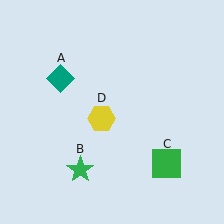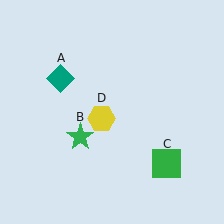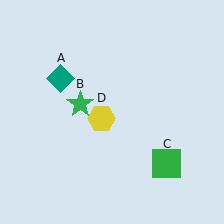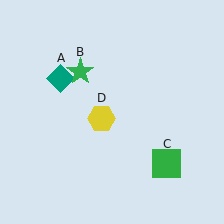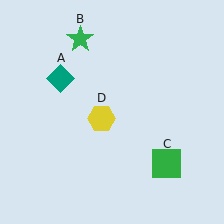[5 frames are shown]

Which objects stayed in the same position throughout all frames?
Teal diamond (object A) and green square (object C) and yellow hexagon (object D) remained stationary.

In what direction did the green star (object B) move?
The green star (object B) moved up.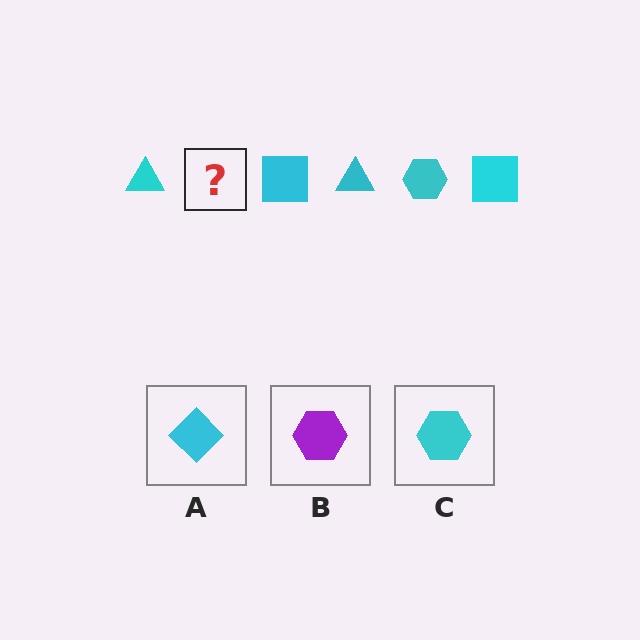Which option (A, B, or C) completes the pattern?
C.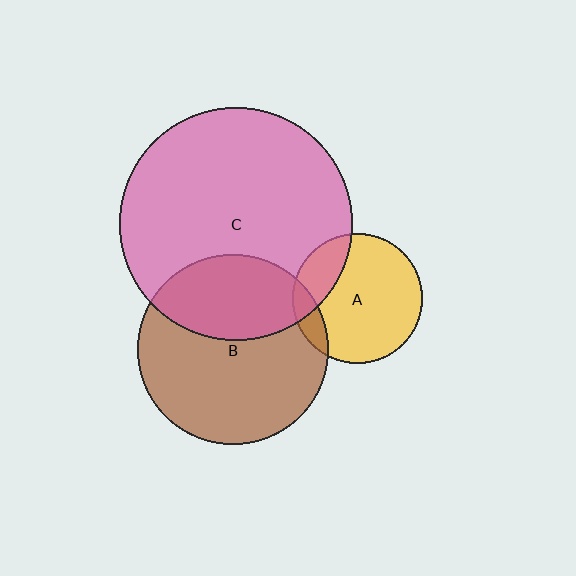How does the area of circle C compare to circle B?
Approximately 1.5 times.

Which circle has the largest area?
Circle C (pink).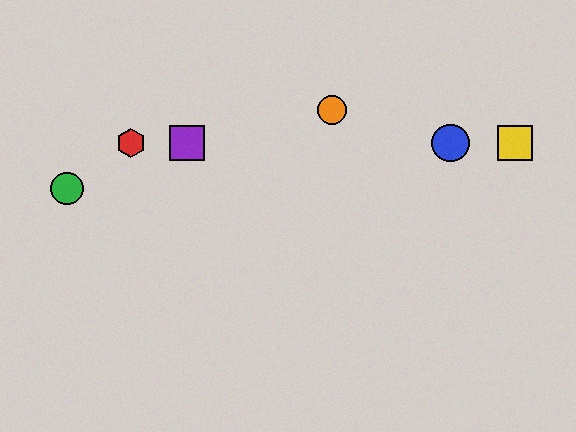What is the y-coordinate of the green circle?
The green circle is at y≈189.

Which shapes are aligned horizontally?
The red hexagon, the blue circle, the yellow square, the purple square are aligned horizontally.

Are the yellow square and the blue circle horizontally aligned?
Yes, both are at y≈143.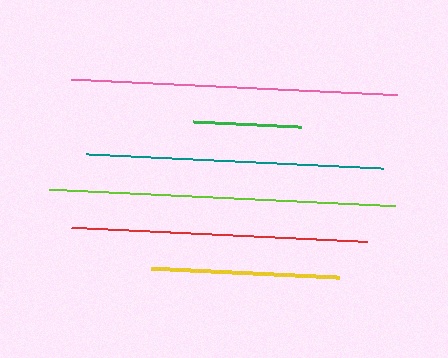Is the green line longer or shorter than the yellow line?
The yellow line is longer than the green line.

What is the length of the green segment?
The green segment is approximately 108 pixels long.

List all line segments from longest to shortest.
From longest to shortest: lime, pink, teal, red, yellow, green.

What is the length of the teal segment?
The teal segment is approximately 297 pixels long.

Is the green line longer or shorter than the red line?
The red line is longer than the green line.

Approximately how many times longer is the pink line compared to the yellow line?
The pink line is approximately 1.7 times the length of the yellow line.